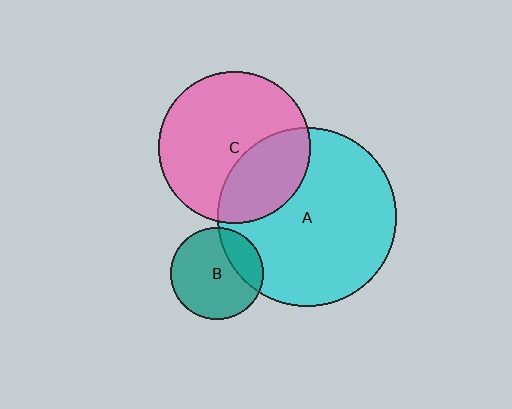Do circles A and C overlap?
Yes.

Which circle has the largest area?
Circle A (cyan).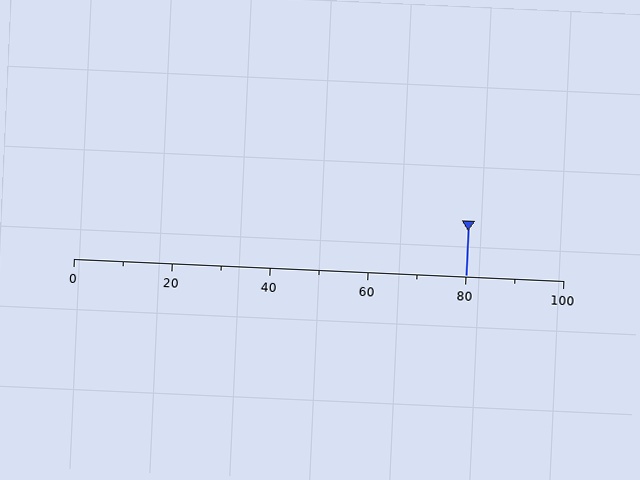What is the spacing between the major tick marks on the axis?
The major ticks are spaced 20 apart.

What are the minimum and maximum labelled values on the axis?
The axis runs from 0 to 100.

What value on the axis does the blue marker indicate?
The marker indicates approximately 80.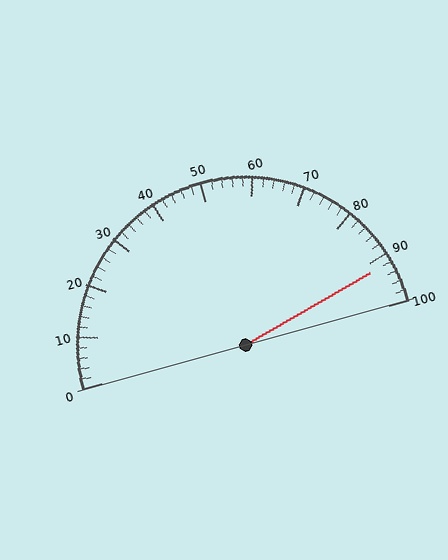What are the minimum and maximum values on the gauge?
The gauge ranges from 0 to 100.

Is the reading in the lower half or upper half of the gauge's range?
The reading is in the upper half of the range (0 to 100).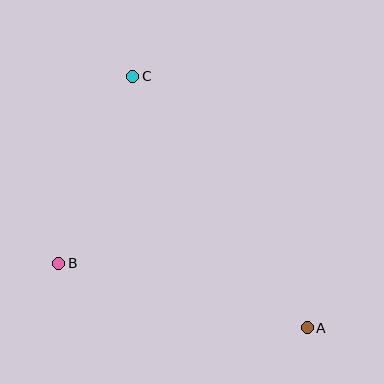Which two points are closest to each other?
Points B and C are closest to each other.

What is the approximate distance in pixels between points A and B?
The distance between A and B is approximately 257 pixels.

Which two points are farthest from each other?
Points A and C are farthest from each other.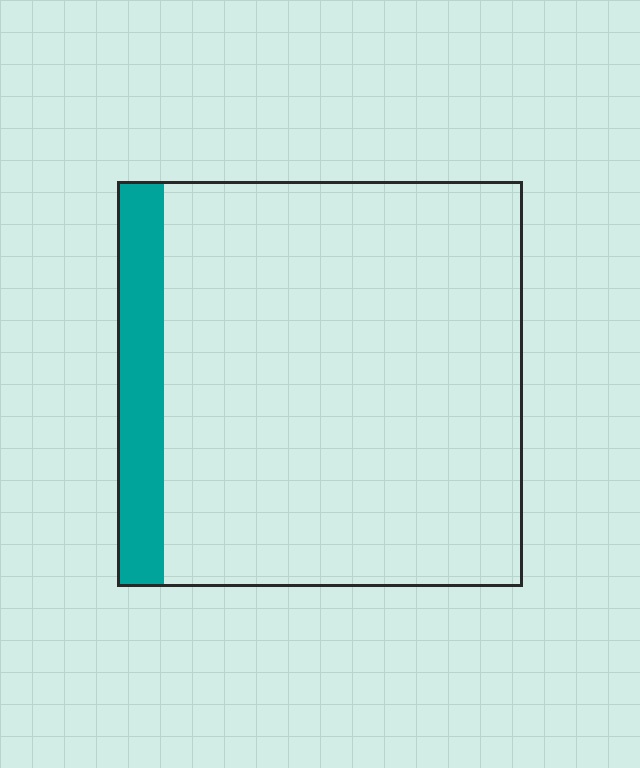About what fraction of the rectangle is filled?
About one eighth (1/8).